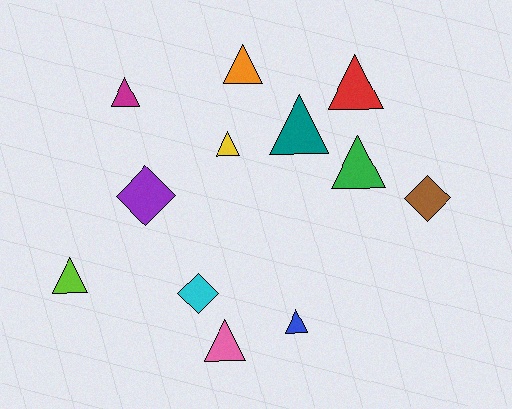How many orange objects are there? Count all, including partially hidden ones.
There is 1 orange object.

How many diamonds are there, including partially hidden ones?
There are 3 diamonds.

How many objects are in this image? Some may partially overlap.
There are 12 objects.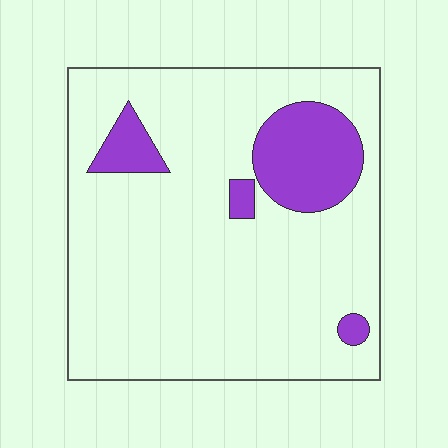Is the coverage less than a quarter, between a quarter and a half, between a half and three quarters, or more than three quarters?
Less than a quarter.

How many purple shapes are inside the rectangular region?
4.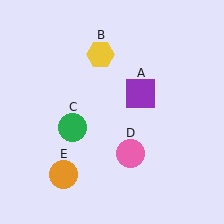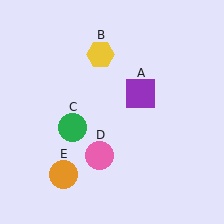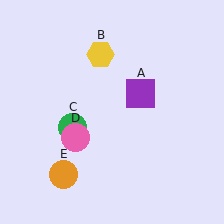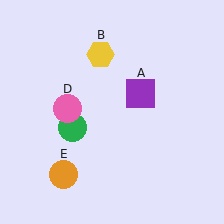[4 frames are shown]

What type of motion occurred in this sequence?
The pink circle (object D) rotated clockwise around the center of the scene.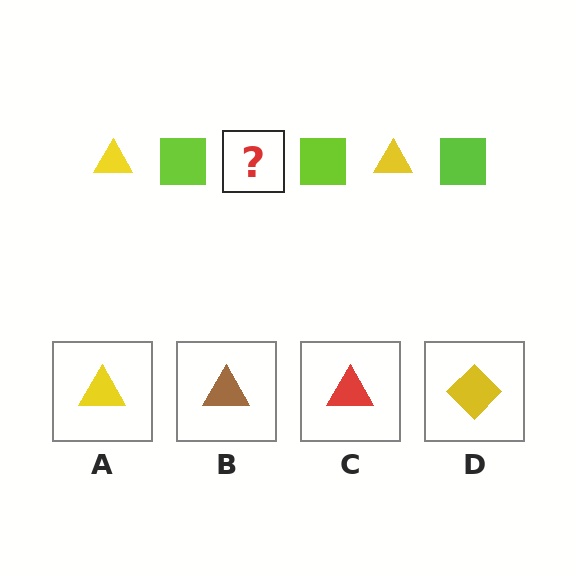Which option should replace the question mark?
Option A.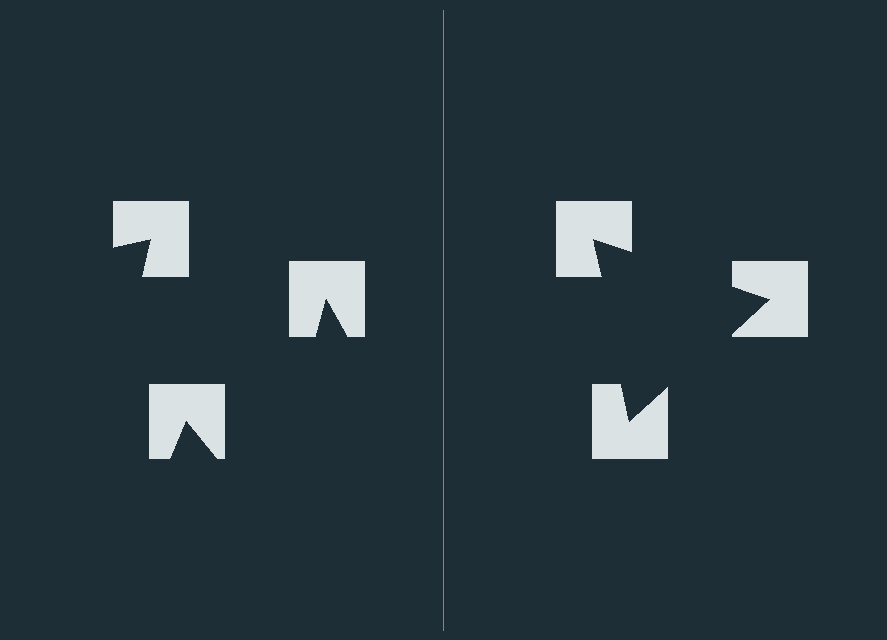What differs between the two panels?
The notched squares are positioned identically on both sides; only the wedge orientations differ. On the right they align to a triangle; on the left they are misaligned.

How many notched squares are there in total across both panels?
6 — 3 on each side.